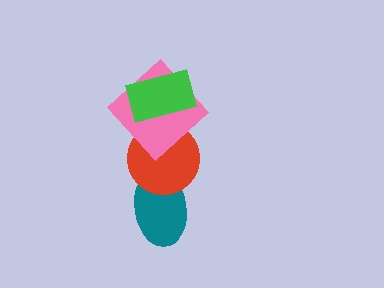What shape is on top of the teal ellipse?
The red circle is on top of the teal ellipse.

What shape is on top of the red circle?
The pink diamond is on top of the red circle.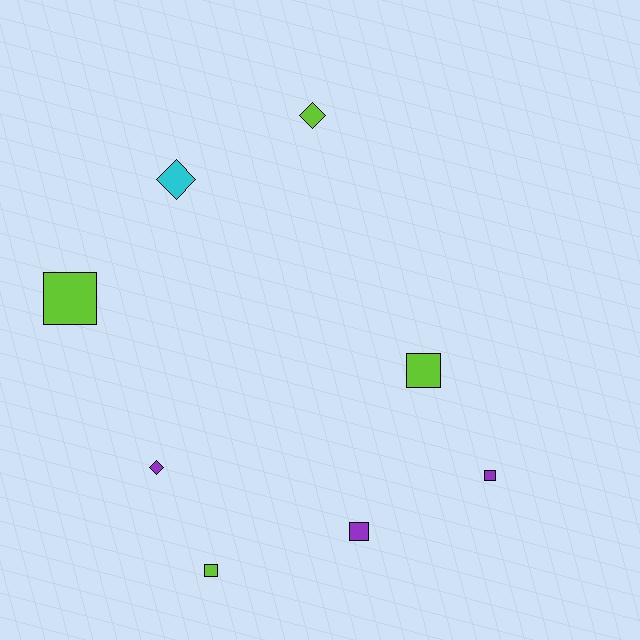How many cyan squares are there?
There are no cyan squares.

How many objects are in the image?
There are 8 objects.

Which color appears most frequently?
Lime, with 4 objects.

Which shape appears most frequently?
Square, with 5 objects.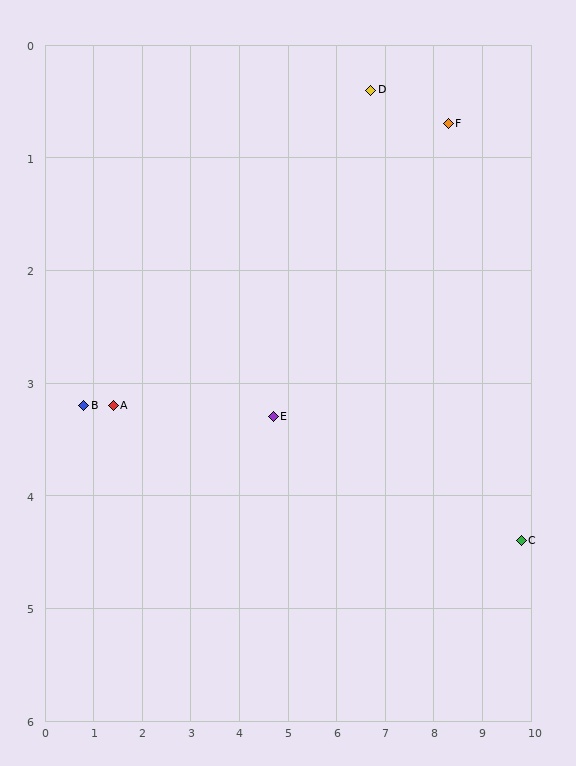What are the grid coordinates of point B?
Point B is at approximately (0.8, 3.2).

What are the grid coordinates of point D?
Point D is at approximately (6.7, 0.4).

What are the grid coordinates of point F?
Point F is at approximately (8.3, 0.7).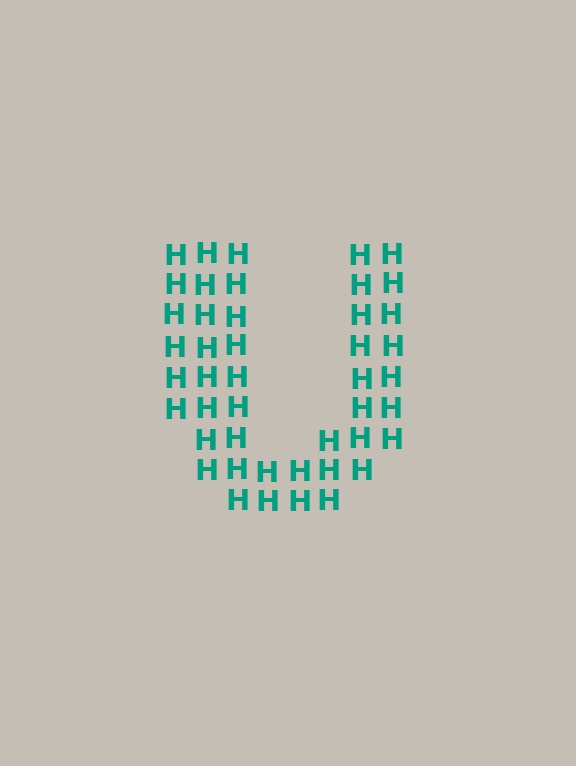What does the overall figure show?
The overall figure shows the letter U.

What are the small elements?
The small elements are letter H's.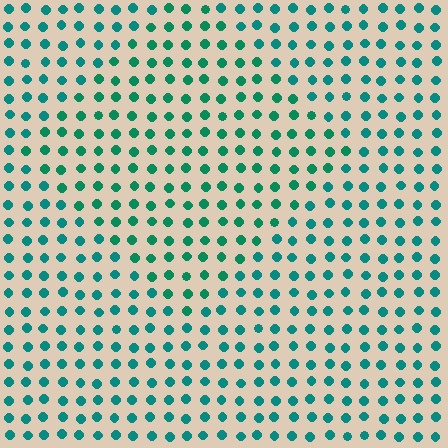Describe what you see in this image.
The image is filled with small teal elements in a uniform arrangement. A diamond-shaped region is visible where the elements are tinted to a slightly different hue, forming a subtle color boundary.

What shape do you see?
I see a diamond.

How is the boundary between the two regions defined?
The boundary is defined purely by a slight shift in hue (about 18 degrees). Spacing, size, and orientation are identical on both sides.